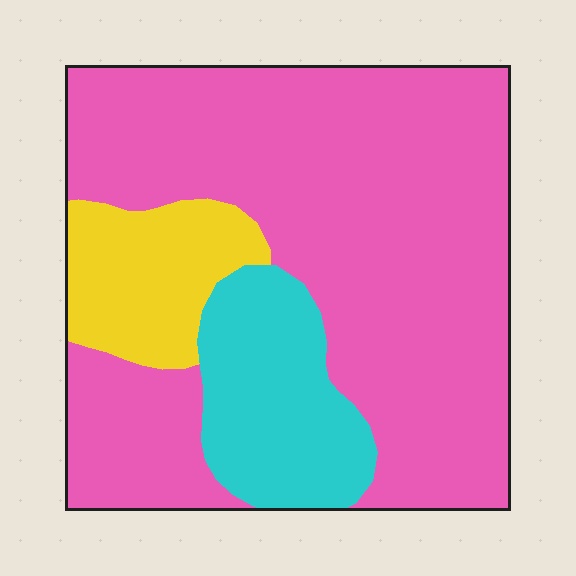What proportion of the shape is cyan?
Cyan takes up less than a quarter of the shape.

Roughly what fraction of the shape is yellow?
Yellow covers 13% of the shape.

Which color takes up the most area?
Pink, at roughly 70%.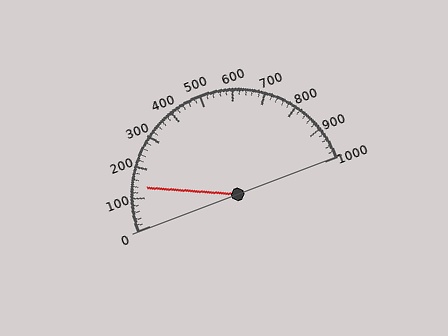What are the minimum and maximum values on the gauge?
The gauge ranges from 0 to 1000.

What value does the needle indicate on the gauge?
The needle indicates approximately 140.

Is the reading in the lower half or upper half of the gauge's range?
The reading is in the lower half of the range (0 to 1000).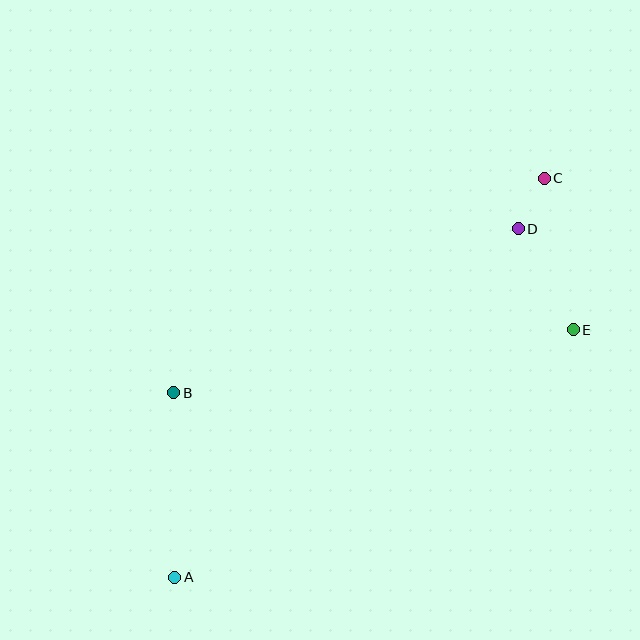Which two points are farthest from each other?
Points A and C are farthest from each other.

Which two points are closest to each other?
Points C and D are closest to each other.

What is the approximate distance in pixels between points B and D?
The distance between B and D is approximately 381 pixels.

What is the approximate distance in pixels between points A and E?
The distance between A and E is approximately 469 pixels.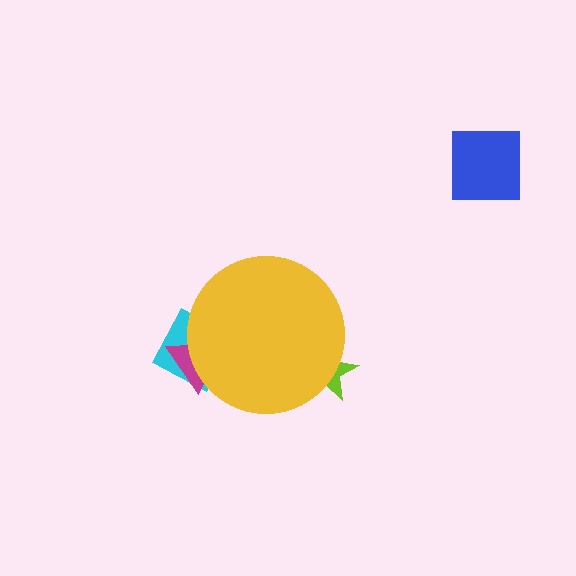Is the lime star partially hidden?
Yes, the lime star is partially hidden behind the yellow circle.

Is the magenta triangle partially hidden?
Yes, the magenta triangle is partially hidden behind the yellow circle.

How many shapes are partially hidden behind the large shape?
3 shapes are partially hidden.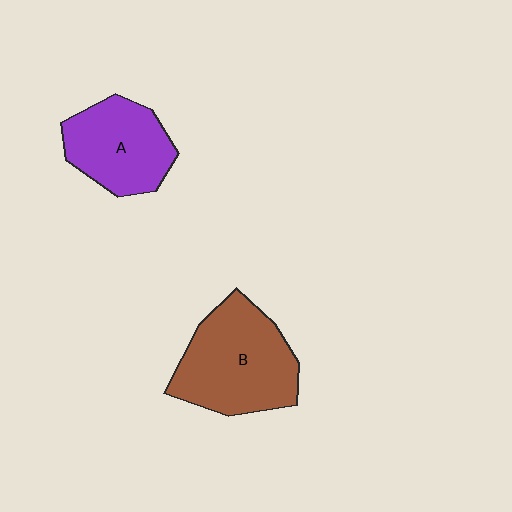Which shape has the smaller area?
Shape A (purple).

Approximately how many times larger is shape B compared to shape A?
Approximately 1.3 times.